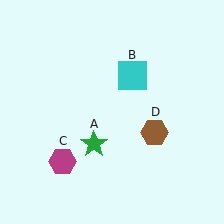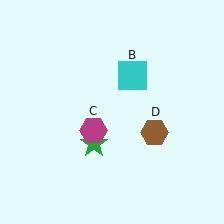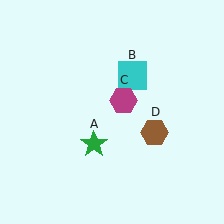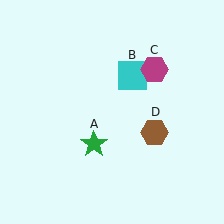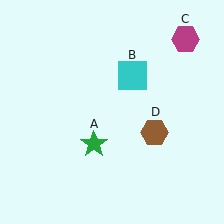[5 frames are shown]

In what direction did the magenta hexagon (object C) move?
The magenta hexagon (object C) moved up and to the right.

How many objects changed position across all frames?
1 object changed position: magenta hexagon (object C).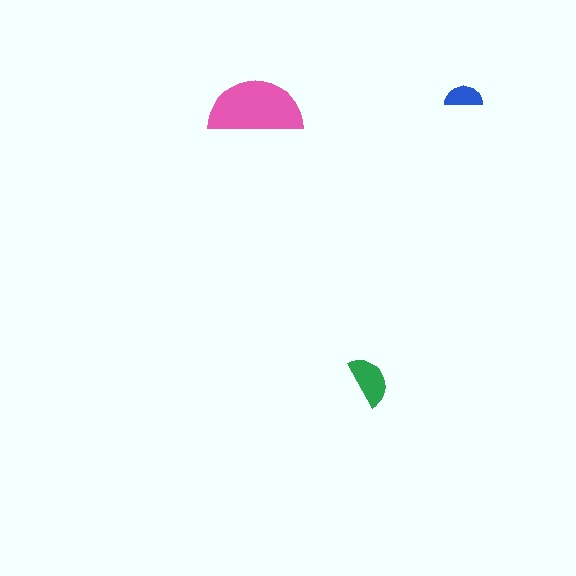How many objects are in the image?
There are 3 objects in the image.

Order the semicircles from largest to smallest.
the pink one, the green one, the blue one.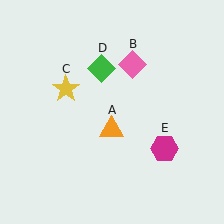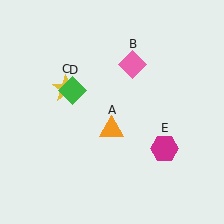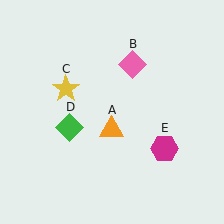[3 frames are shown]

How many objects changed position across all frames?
1 object changed position: green diamond (object D).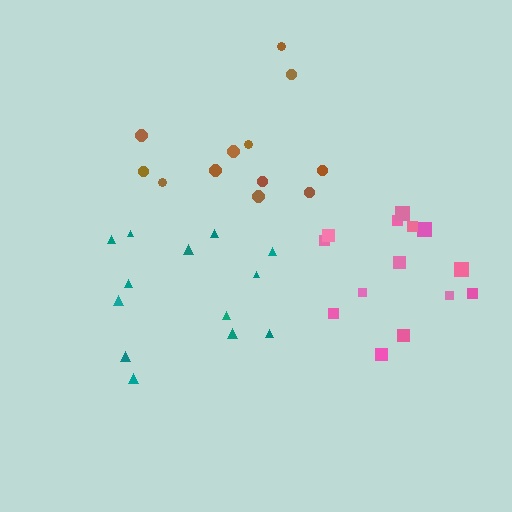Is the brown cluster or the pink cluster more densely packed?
Pink.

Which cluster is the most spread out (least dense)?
Brown.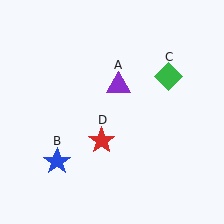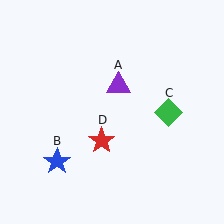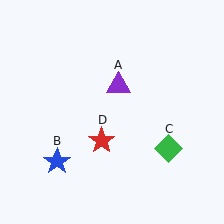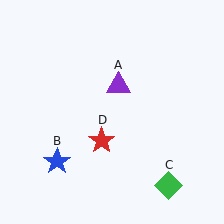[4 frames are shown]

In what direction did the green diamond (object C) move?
The green diamond (object C) moved down.